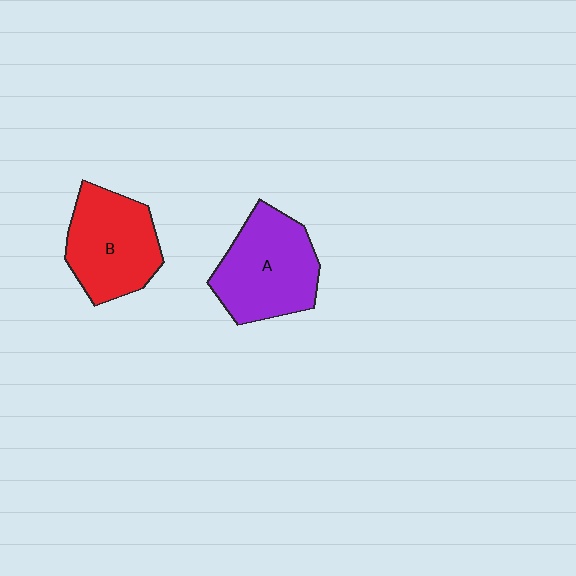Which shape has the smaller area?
Shape B (red).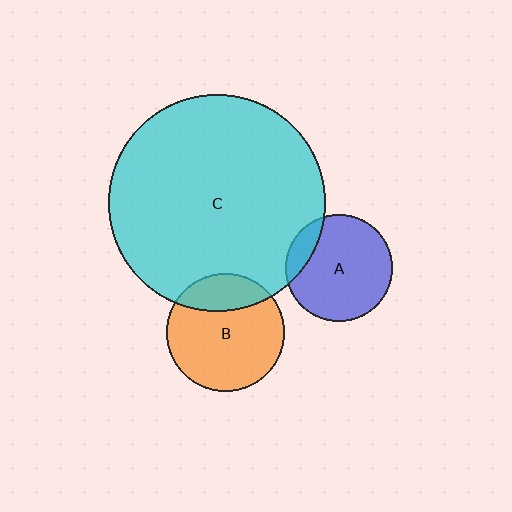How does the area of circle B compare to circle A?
Approximately 1.2 times.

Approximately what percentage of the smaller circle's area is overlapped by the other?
Approximately 25%.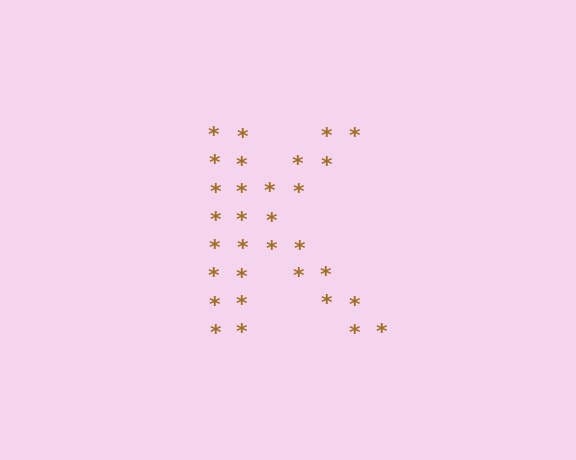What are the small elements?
The small elements are asterisks.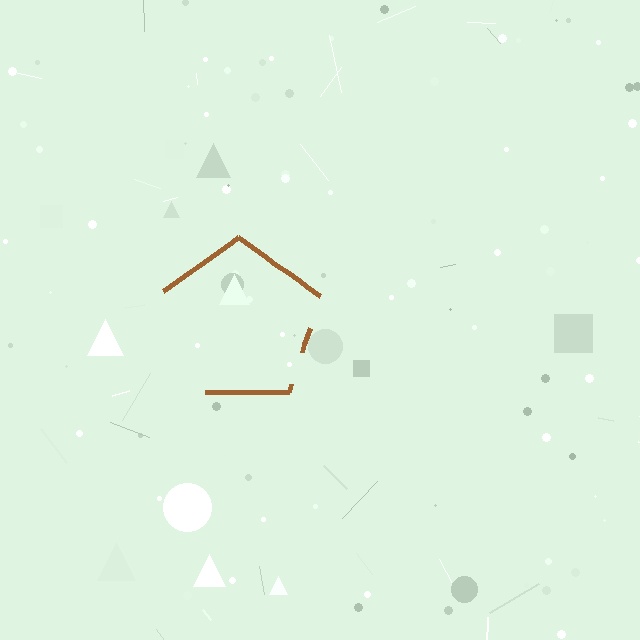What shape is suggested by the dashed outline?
The dashed outline suggests a pentagon.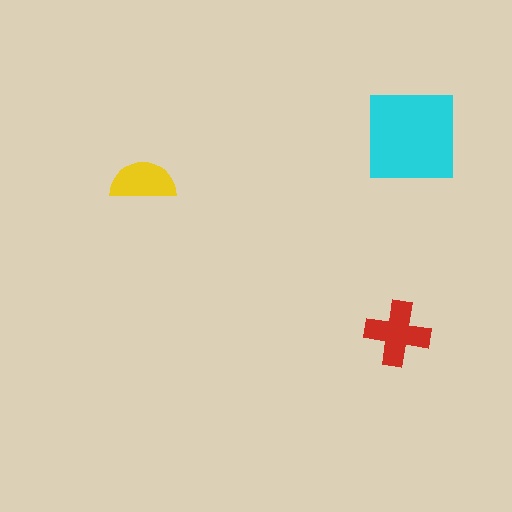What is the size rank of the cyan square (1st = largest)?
1st.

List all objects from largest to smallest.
The cyan square, the red cross, the yellow semicircle.